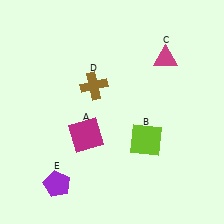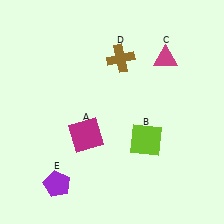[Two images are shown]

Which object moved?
The brown cross (D) moved up.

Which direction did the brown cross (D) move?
The brown cross (D) moved up.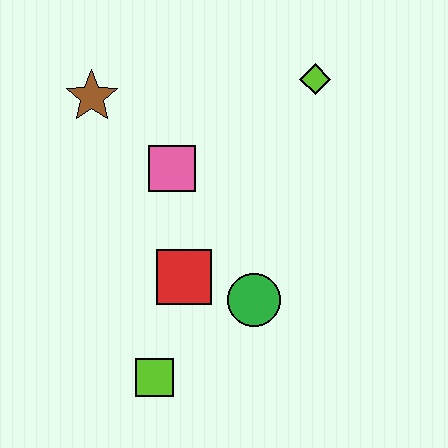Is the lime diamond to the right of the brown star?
Yes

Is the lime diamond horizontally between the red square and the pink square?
No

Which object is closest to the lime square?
The red square is closest to the lime square.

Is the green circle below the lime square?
No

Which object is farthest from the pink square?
The lime square is farthest from the pink square.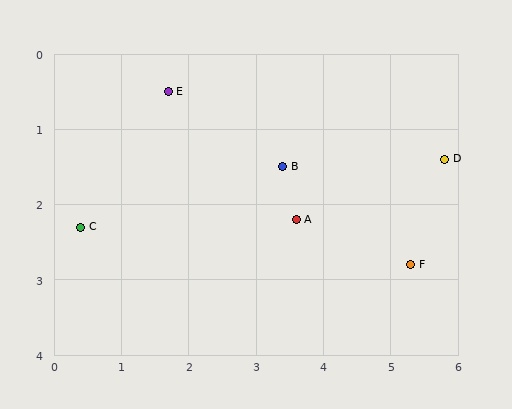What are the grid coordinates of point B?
Point B is at approximately (3.4, 1.5).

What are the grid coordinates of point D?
Point D is at approximately (5.8, 1.4).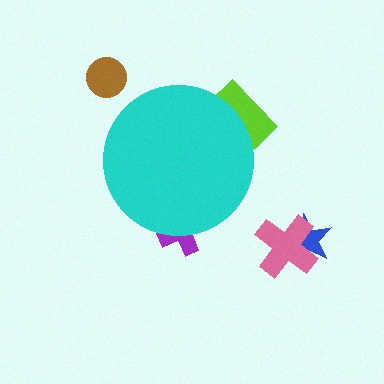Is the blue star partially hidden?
No, the blue star is fully visible.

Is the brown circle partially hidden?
No, the brown circle is fully visible.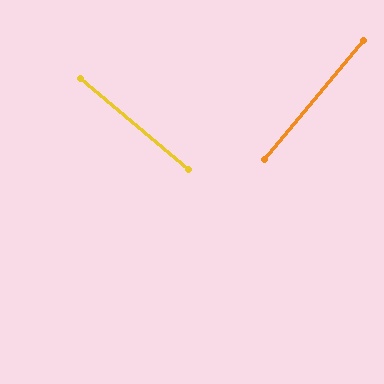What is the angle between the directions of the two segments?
Approximately 90 degrees.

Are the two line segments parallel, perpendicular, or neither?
Perpendicular — they meet at approximately 90°.